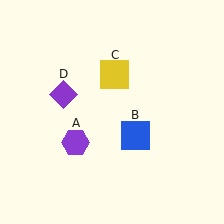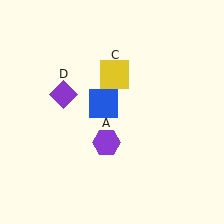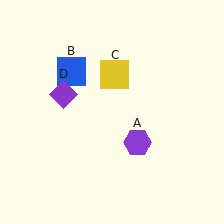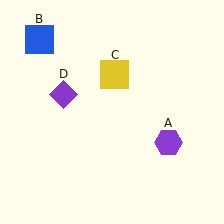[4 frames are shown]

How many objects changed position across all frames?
2 objects changed position: purple hexagon (object A), blue square (object B).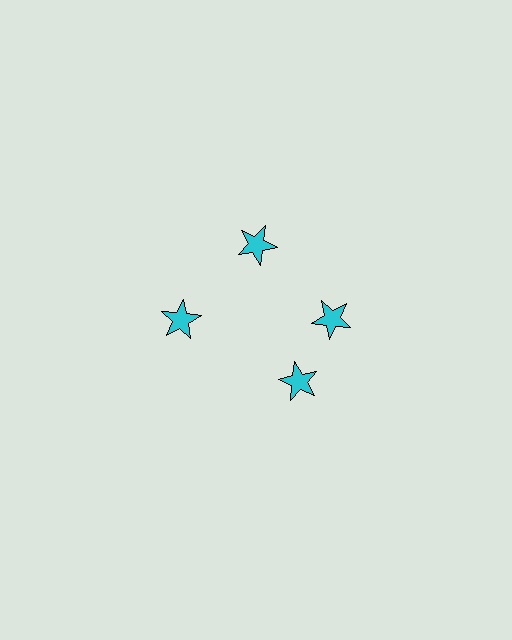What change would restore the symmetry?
The symmetry would be restored by rotating it back into even spacing with its neighbors so that all 4 stars sit at equal angles and equal distance from the center.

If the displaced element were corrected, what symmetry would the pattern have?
It would have 4-fold rotational symmetry — the pattern would map onto itself every 90 degrees.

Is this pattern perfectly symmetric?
No. The 4 cyan stars are arranged in a ring, but one element near the 6 o'clock position is rotated out of alignment along the ring, breaking the 4-fold rotational symmetry.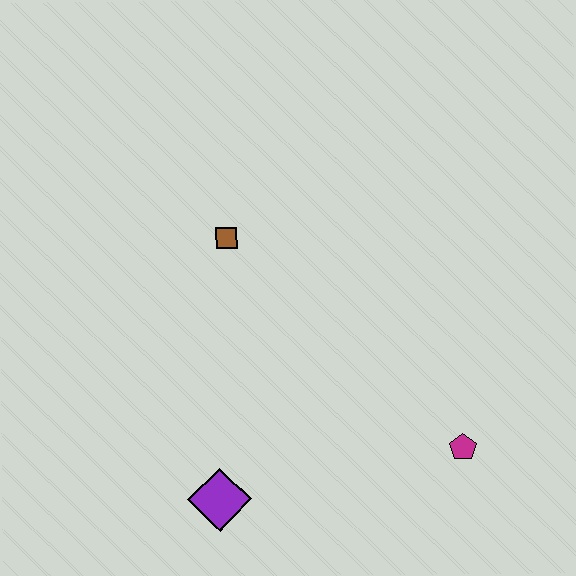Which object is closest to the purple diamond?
The magenta pentagon is closest to the purple diamond.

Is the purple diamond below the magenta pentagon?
Yes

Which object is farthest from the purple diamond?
The brown square is farthest from the purple diamond.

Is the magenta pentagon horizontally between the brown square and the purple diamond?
No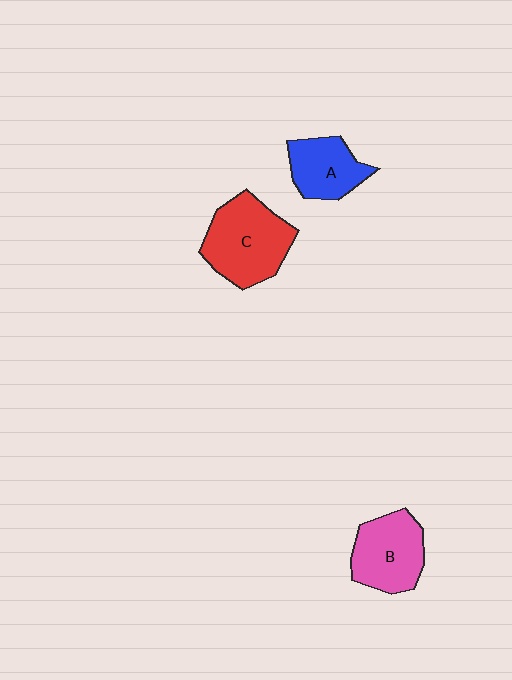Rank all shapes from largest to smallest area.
From largest to smallest: C (red), B (pink), A (blue).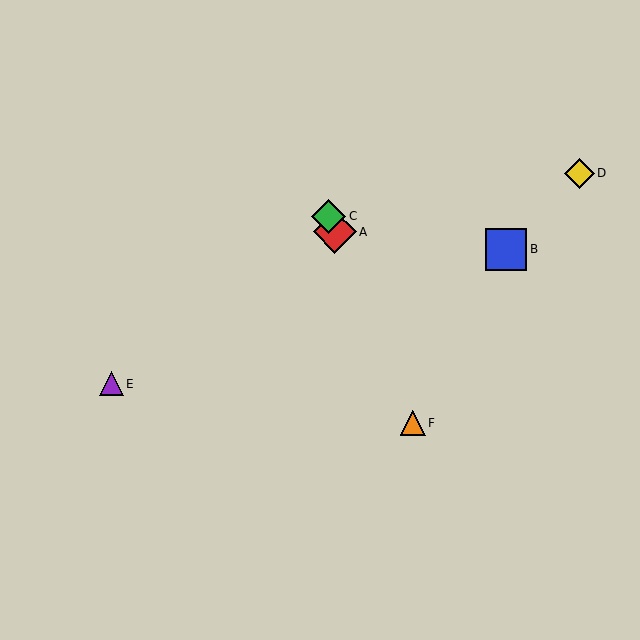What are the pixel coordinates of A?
Object A is at (335, 232).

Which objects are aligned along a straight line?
Objects A, C, F are aligned along a straight line.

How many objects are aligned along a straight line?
3 objects (A, C, F) are aligned along a straight line.